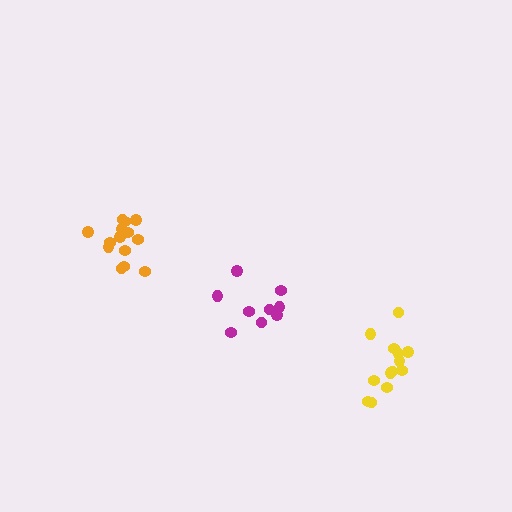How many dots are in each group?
Group 1: 13 dots, Group 2: 14 dots, Group 3: 9 dots (36 total).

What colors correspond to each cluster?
The clusters are colored: yellow, orange, magenta.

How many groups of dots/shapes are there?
There are 3 groups.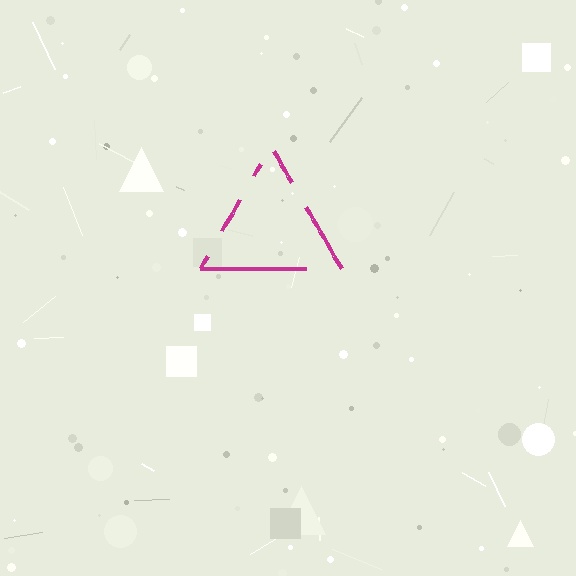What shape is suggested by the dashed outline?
The dashed outline suggests a triangle.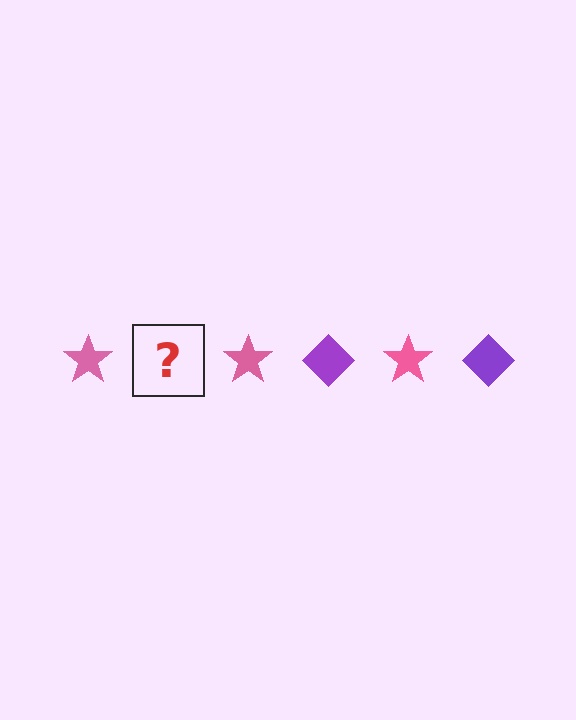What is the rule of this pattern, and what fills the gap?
The rule is that the pattern alternates between pink star and purple diamond. The gap should be filled with a purple diamond.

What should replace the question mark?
The question mark should be replaced with a purple diamond.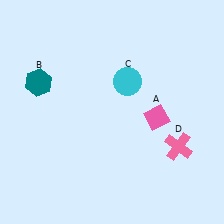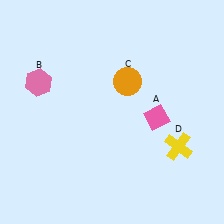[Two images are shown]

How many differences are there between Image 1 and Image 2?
There are 3 differences between the two images.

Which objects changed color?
B changed from teal to pink. C changed from cyan to orange. D changed from pink to yellow.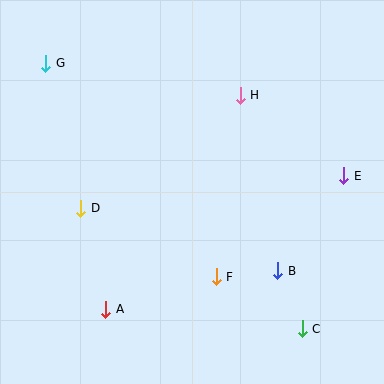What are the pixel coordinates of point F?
Point F is at (216, 277).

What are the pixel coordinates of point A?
Point A is at (106, 309).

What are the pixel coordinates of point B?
Point B is at (278, 271).